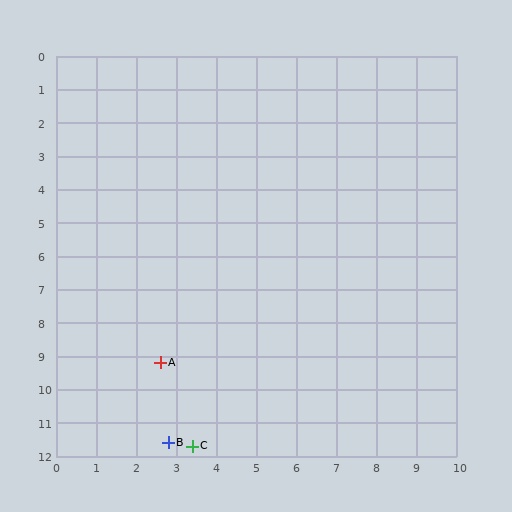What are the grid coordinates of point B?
Point B is at approximately (2.8, 11.6).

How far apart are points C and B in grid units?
Points C and B are about 0.6 grid units apart.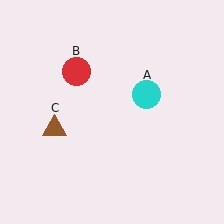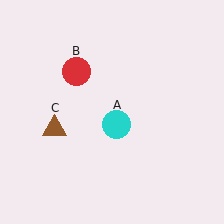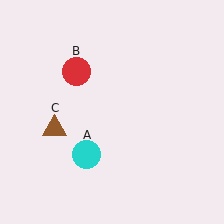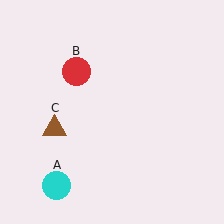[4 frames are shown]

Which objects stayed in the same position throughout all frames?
Red circle (object B) and brown triangle (object C) remained stationary.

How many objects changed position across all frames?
1 object changed position: cyan circle (object A).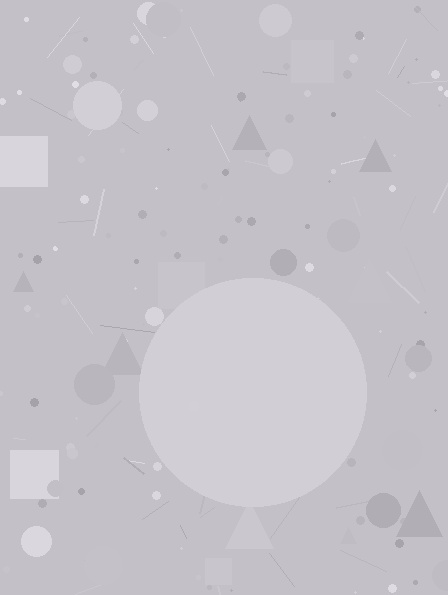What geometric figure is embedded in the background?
A circle is embedded in the background.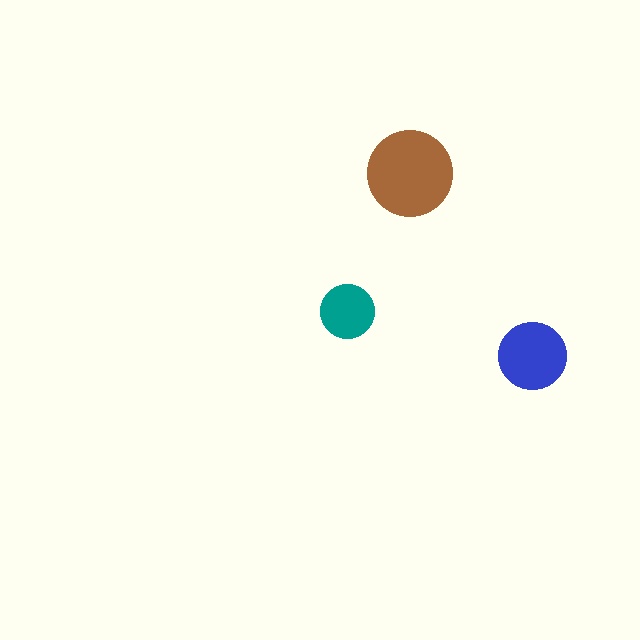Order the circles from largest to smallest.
the brown one, the blue one, the teal one.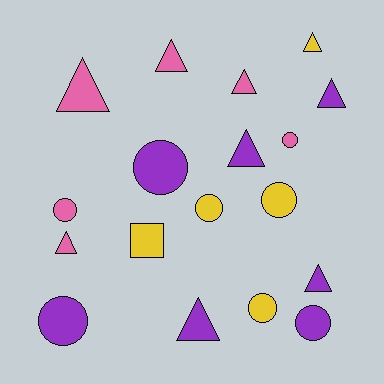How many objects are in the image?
There are 18 objects.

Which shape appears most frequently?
Triangle, with 9 objects.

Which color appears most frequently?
Purple, with 7 objects.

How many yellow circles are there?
There are 3 yellow circles.